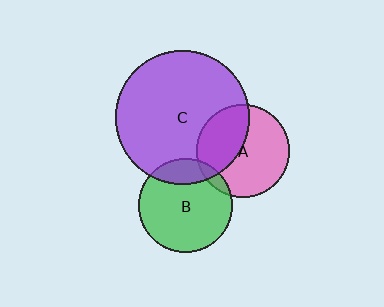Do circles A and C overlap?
Yes.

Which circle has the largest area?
Circle C (purple).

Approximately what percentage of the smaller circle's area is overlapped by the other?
Approximately 40%.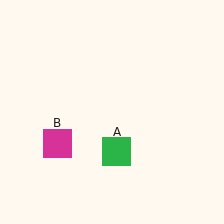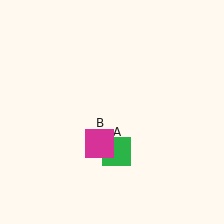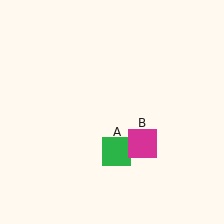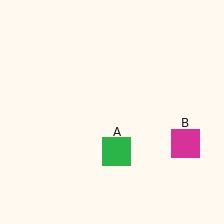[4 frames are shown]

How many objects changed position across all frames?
1 object changed position: magenta square (object B).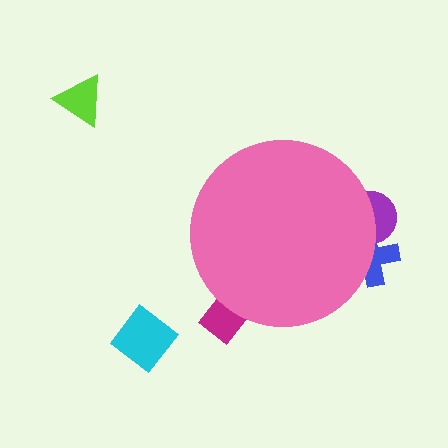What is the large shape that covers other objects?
A pink circle.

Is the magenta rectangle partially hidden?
Yes, the magenta rectangle is partially hidden behind the pink circle.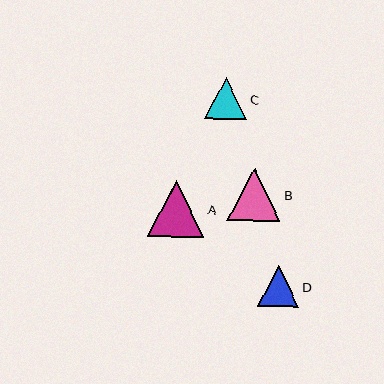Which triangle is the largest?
Triangle A is the largest with a size of approximately 56 pixels.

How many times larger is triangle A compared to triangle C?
Triangle A is approximately 1.3 times the size of triangle C.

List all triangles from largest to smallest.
From largest to smallest: A, B, C, D.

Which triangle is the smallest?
Triangle D is the smallest with a size of approximately 41 pixels.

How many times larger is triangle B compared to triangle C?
Triangle B is approximately 1.3 times the size of triangle C.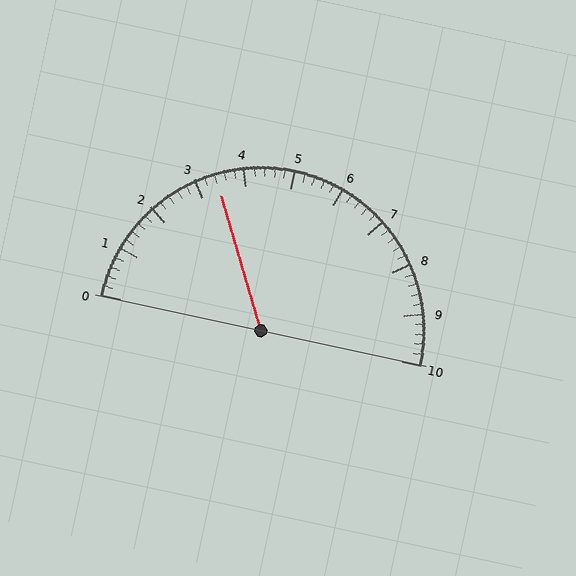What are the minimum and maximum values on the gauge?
The gauge ranges from 0 to 10.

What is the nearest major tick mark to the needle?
The nearest major tick mark is 3.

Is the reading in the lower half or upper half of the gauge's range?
The reading is in the lower half of the range (0 to 10).